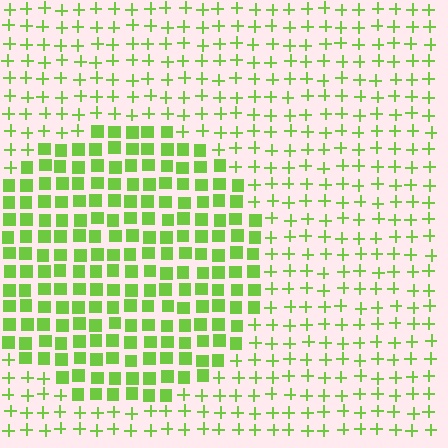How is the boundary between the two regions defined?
The boundary is defined by a change in element shape: squares inside vs. plus signs outside. All elements share the same color and spacing.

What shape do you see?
I see a circle.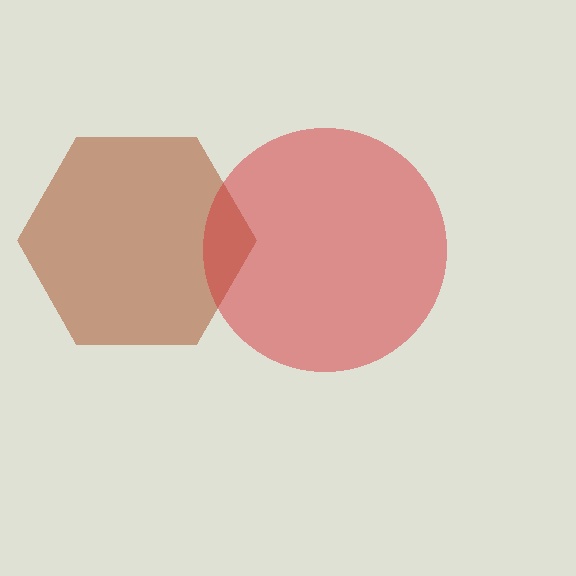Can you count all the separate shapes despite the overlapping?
Yes, there are 2 separate shapes.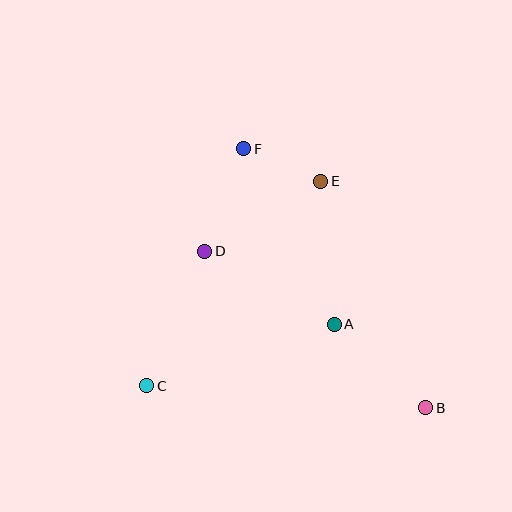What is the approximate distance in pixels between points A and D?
The distance between A and D is approximately 149 pixels.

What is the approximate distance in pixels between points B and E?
The distance between B and E is approximately 250 pixels.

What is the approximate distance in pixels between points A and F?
The distance between A and F is approximately 198 pixels.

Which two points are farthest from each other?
Points B and F are farthest from each other.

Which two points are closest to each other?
Points E and F are closest to each other.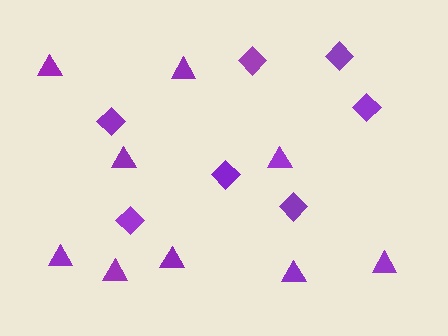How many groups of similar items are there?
There are 2 groups: one group of triangles (9) and one group of diamonds (7).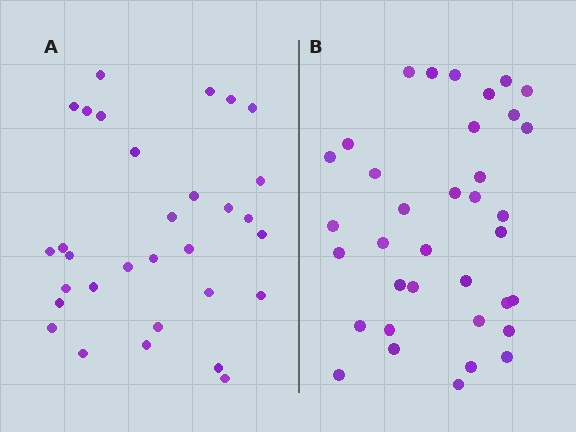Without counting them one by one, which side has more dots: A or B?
Region B (the right region) has more dots.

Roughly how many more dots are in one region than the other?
Region B has about 5 more dots than region A.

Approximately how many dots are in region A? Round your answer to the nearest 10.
About 30 dots. (The exact count is 31, which rounds to 30.)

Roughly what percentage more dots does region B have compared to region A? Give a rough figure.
About 15% more.